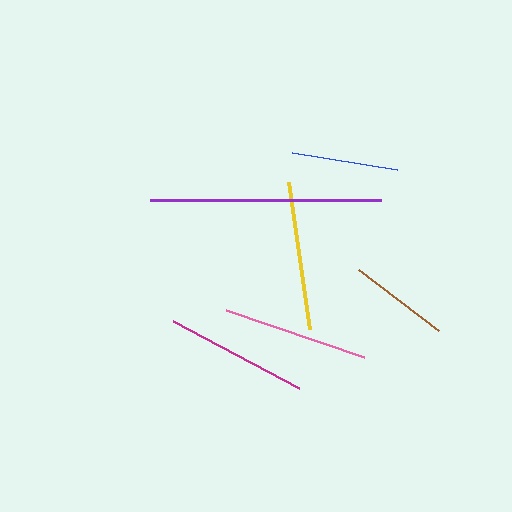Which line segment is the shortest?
The brown line is the shortest at approximately 100 pixels.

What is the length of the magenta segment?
The magenta segment is approximately 142 pixels long.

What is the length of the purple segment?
The purple segment is approximately 232 pixels long.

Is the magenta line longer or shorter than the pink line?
The pink line is longer than the magenta line.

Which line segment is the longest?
The purple line is the longest at approximately 232 pixels.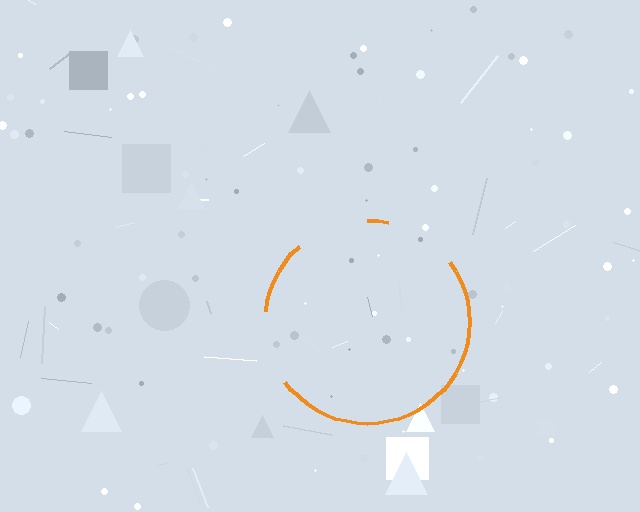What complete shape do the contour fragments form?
The contour fragments form a circle.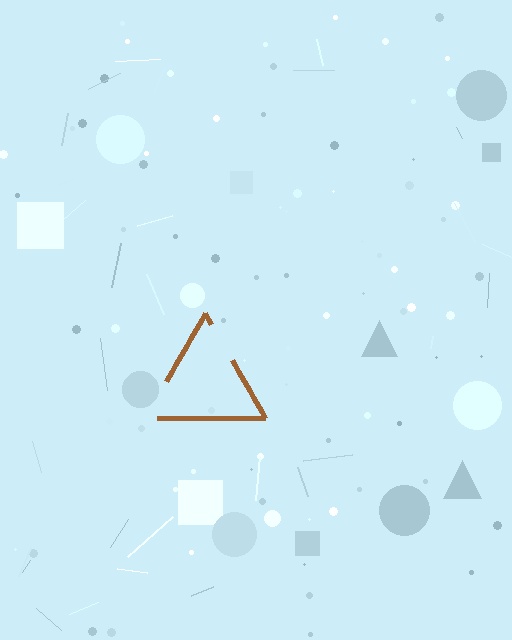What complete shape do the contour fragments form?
The contour fragments form a triangle.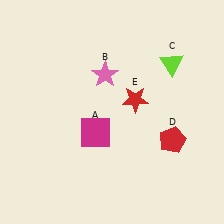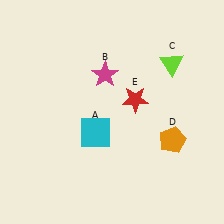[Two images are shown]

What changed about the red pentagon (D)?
In Image 1, D is red. In Image 2, it changed to orange.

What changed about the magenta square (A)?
In Image 1, A is magenta. In Image 2, it changed to cyan.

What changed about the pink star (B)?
In Image 1, B is pink. In Image 2, it changed to magenta.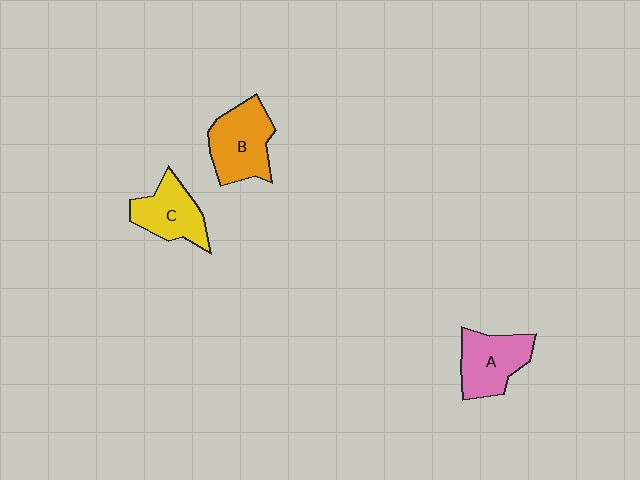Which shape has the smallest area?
Shape C (yellow).